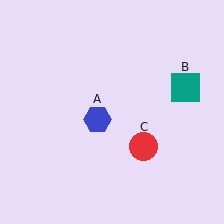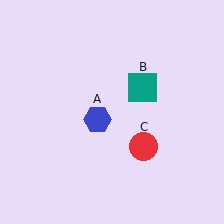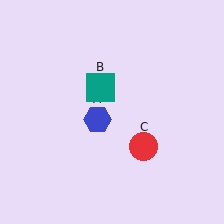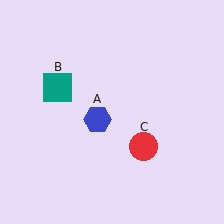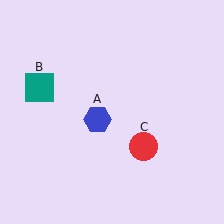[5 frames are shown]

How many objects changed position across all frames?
1 object changed position: teal square (object B).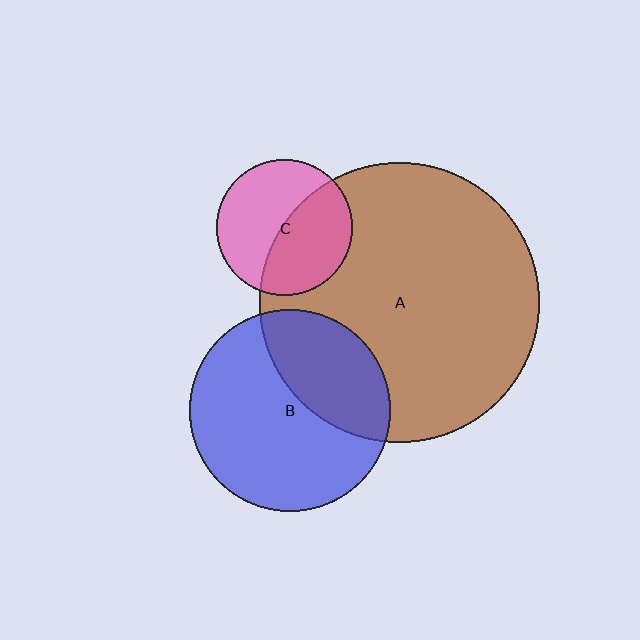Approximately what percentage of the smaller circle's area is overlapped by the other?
Approximately 35%.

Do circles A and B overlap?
Yes.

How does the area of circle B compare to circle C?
Approximately 2.2 times.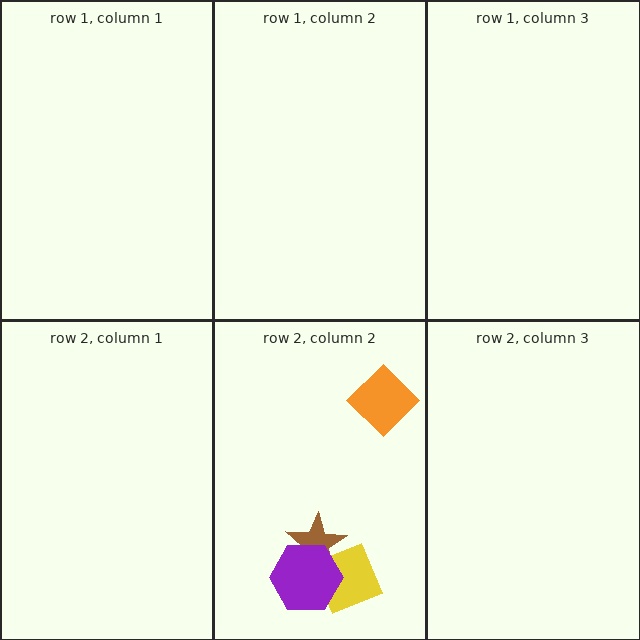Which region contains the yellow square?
The row 2, column 2 region.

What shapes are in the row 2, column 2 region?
The yellow square, the brown star, the orange diamond, the purple hexagon.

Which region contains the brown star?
The row 2, column 2 region.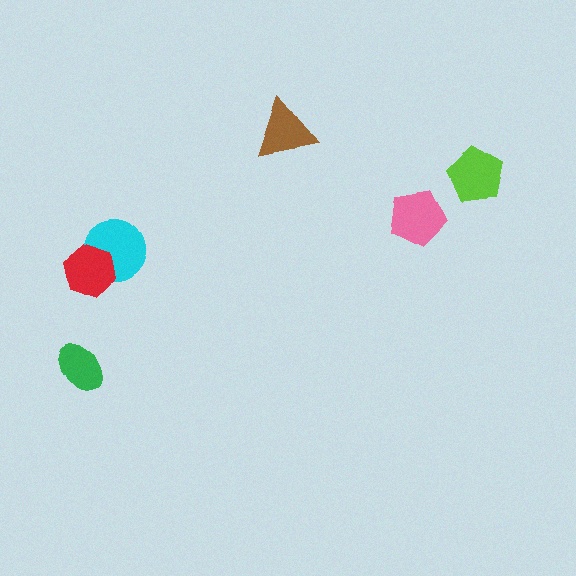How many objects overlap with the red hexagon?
1 object overlaps with the red hexagon.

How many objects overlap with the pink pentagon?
0 objects overlap with the pink pentagon.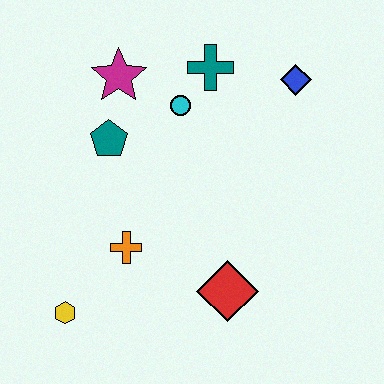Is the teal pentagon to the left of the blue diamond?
Yes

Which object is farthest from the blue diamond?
The yellow hexagon is farthest from the blue diamond.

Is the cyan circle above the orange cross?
Yes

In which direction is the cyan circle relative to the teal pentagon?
The cyan circle is to the right of the teal pentagon.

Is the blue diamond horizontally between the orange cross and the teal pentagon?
No